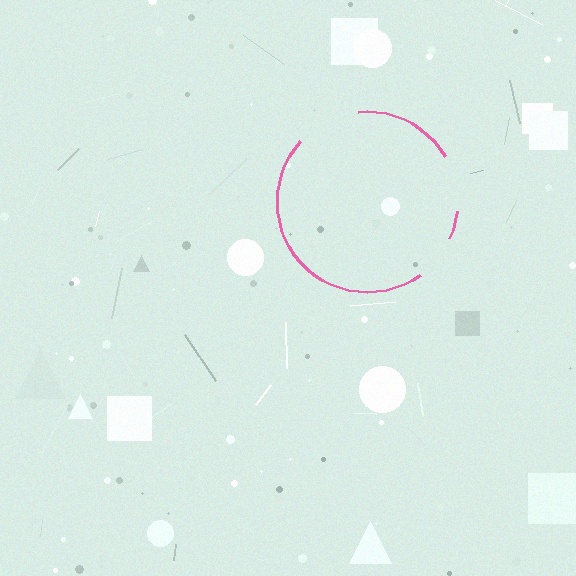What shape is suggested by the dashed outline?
The dashed outline suggests a circle.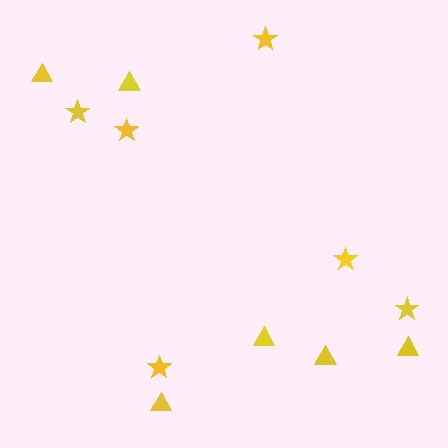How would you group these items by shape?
There are 2 groups: one group of stars (6) and one group of triangles (6).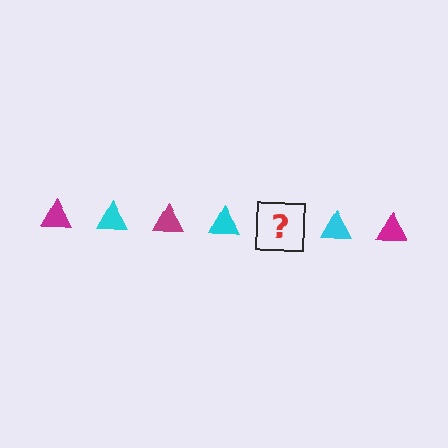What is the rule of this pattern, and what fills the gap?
The rule is that the pattern cycles through magenta, cyan triangles. The gap should be filled with a magenta triangle.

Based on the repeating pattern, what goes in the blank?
The blank should be a magenta triangle.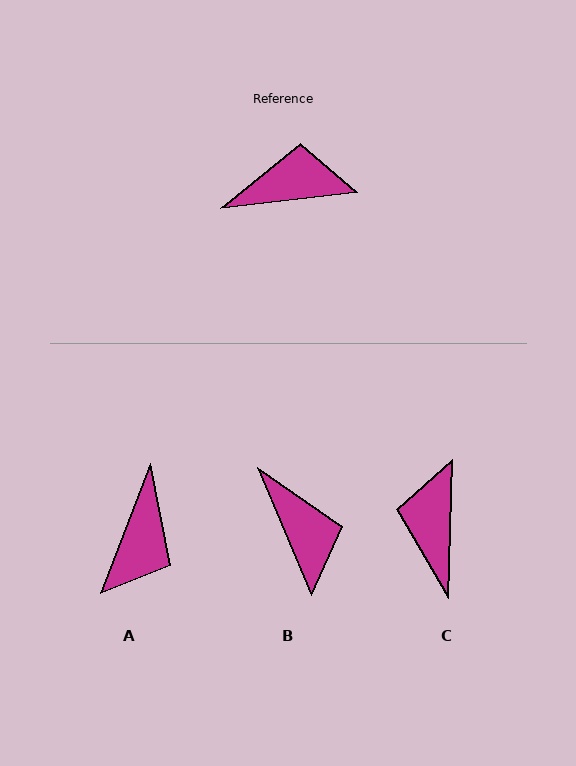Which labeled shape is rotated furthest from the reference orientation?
A, about 117 degrees away.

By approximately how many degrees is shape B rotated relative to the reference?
Approximately 73 degrees clockwise.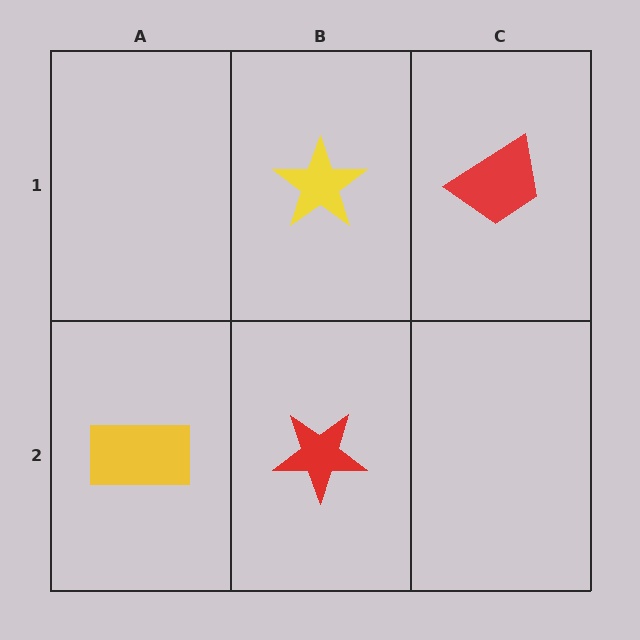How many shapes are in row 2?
2 shapes.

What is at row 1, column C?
A red trapezoid.